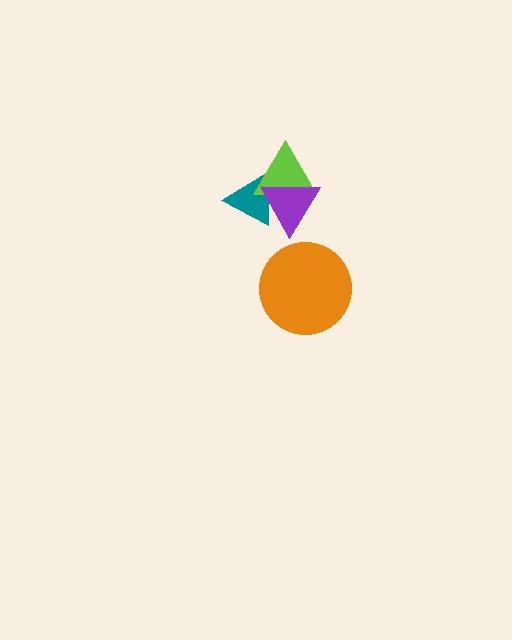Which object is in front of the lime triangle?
The purple triangle is in front of the lime triangle.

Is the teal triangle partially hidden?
Yes, it is partially covered by another shape.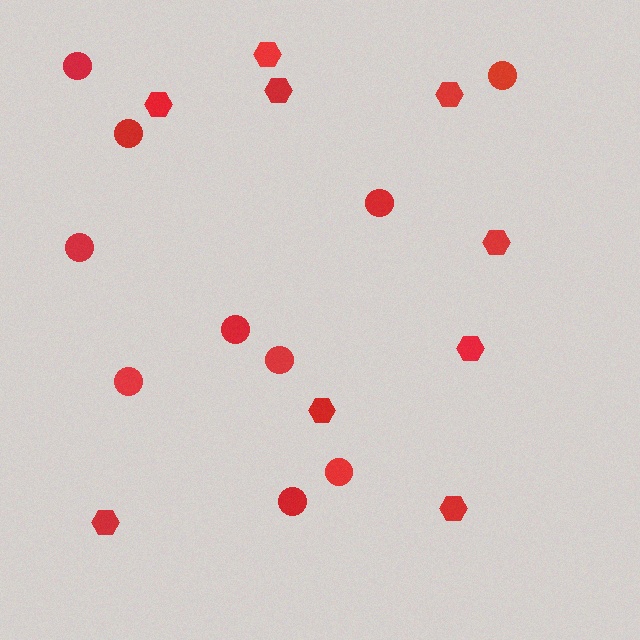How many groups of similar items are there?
There are 2 groups: one group of circles (10) and one group of hexagons (9).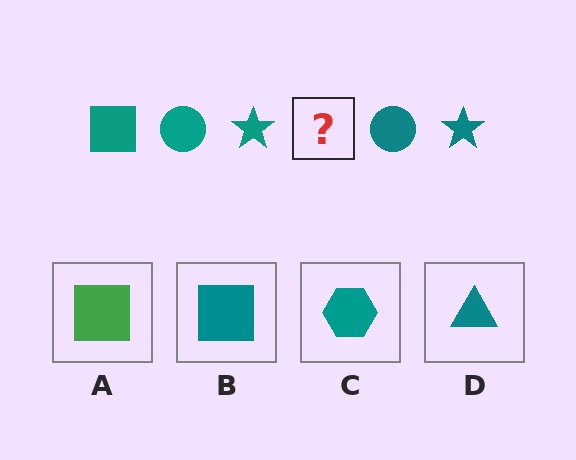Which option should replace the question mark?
Option B.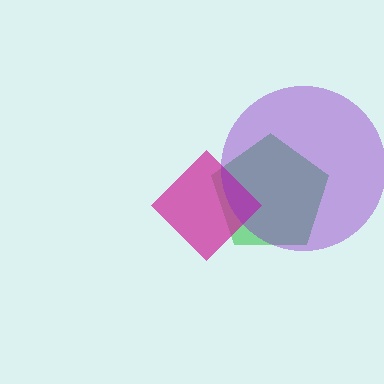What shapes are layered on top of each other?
The layered shapes are: a green pentagon, a magenta diamond, a purple circle.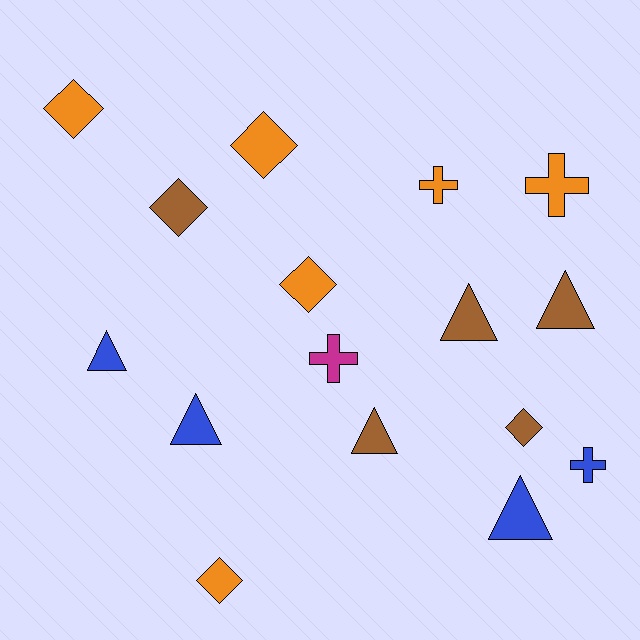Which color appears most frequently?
Orange, with 6 objects.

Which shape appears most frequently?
Triangle, with 6 objects.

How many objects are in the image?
There are 16 objects.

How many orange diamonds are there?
There are 4 orange diamonds.